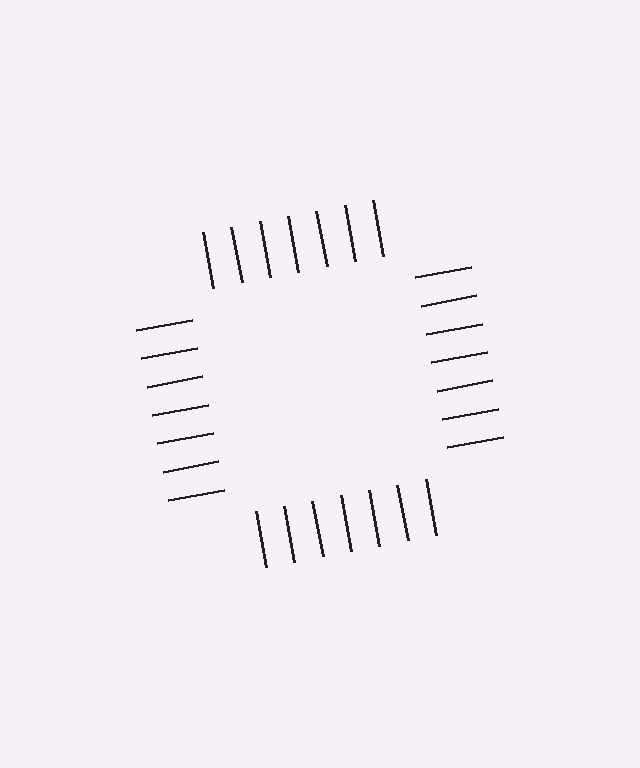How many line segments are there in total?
28 — 7 along each of the 4 edges.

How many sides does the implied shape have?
4 sides — the line-ends trace a square.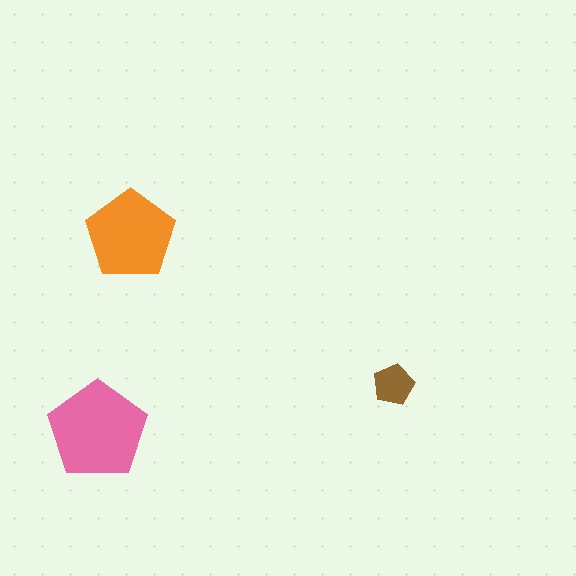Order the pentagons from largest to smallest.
the pink one, the orange one, the brown one.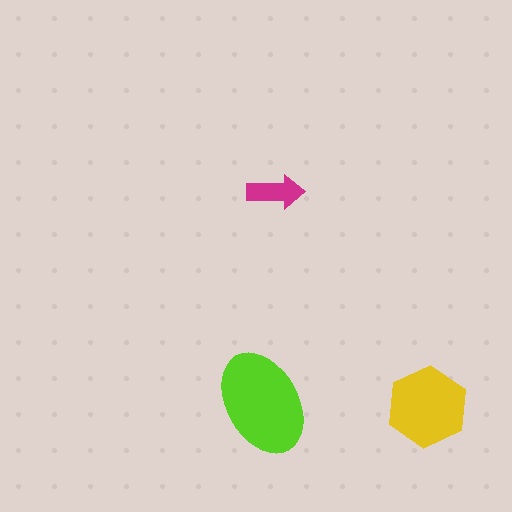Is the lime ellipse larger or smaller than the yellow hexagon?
Larger.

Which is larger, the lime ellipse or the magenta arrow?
The lime ellipse.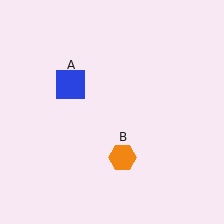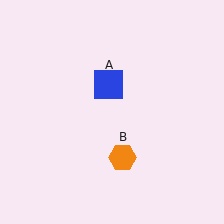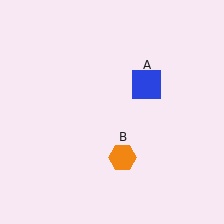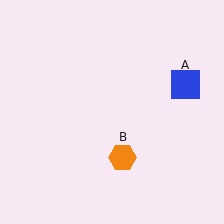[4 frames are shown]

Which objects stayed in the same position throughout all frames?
Orange hexagon (object B) remained stationary.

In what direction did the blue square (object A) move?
The blue square (object A) moved right.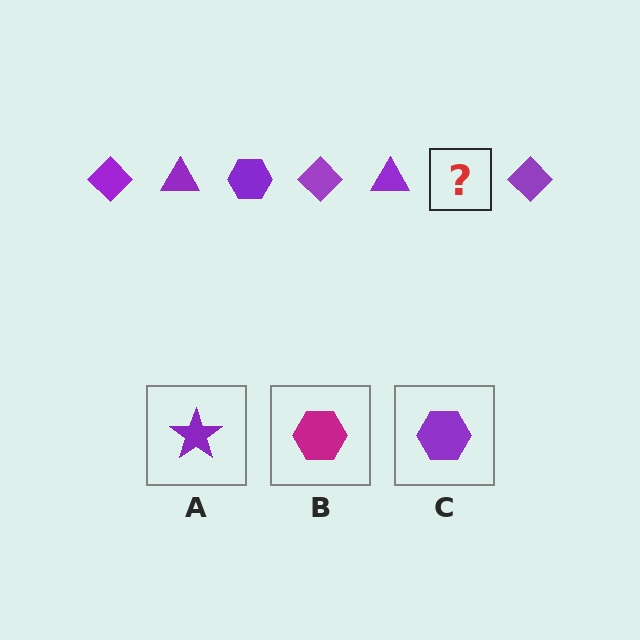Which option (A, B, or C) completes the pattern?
C.